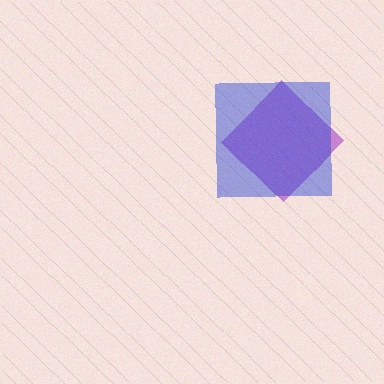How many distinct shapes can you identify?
There are 2 distinct shapes: a purple diamond, a blue square.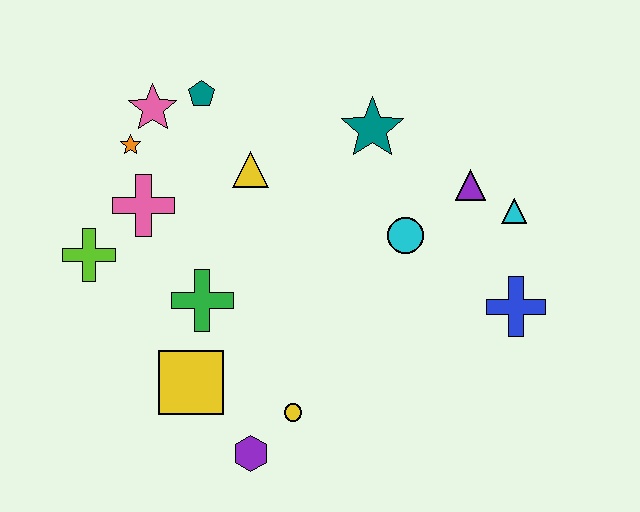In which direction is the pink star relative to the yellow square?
The pink star is above the yellow square.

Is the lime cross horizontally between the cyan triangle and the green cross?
No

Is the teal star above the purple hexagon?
Yes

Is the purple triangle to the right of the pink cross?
Yes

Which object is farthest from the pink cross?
The blue cross is farthest from the pink cross.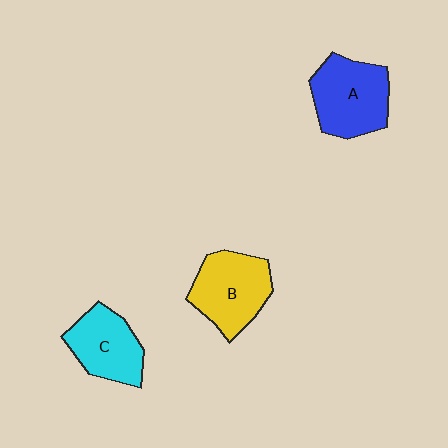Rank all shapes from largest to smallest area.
From largest to smallest: A (blue), B (yellow), C (cyan).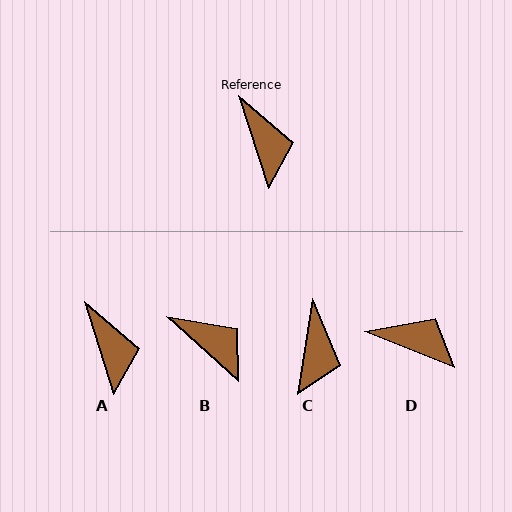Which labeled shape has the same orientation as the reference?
A.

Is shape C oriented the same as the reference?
No, it is off by about 27 degrees.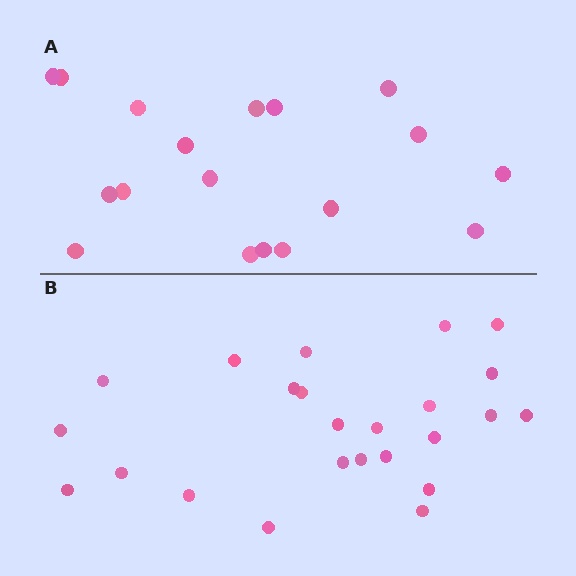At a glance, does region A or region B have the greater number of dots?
Region B (the bottom region) has more dots.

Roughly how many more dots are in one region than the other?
Region B has about 6 more dots than region A.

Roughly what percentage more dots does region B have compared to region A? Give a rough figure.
About 35% more.